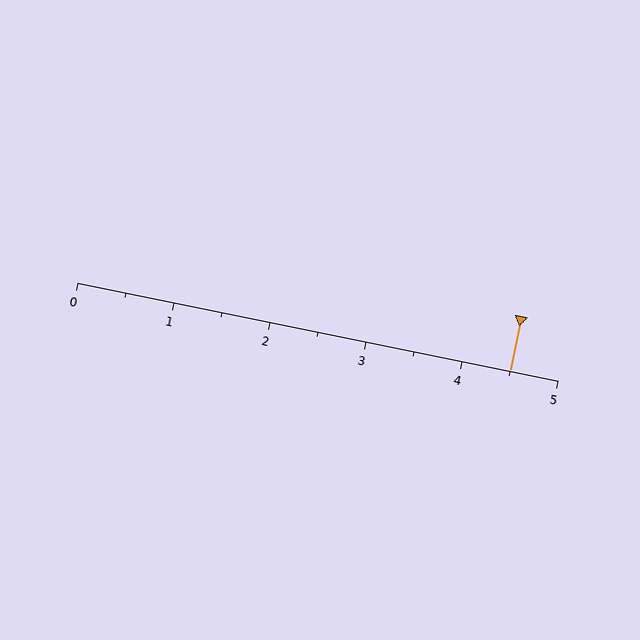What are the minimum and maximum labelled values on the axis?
The axis runs from 0 to 5.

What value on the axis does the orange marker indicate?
The marker indicates approximately 4.5.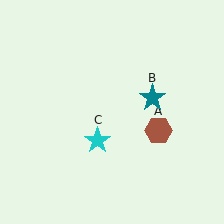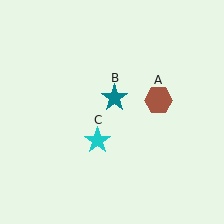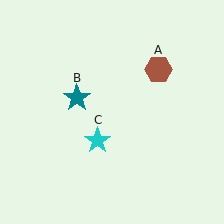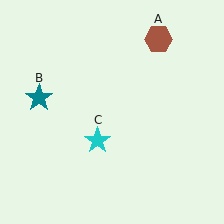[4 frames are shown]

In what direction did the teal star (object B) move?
The teal star (object B) moved left.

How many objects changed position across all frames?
2 objects changed position: brown hexagon (object A), teal star (object B).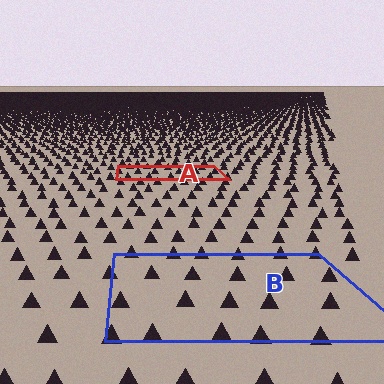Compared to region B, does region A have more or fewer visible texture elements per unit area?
Region A has more texture elements per unit area — they are packed more densely because it is farther away.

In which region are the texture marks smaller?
The texture marks are smaller in region A, because it is farther away.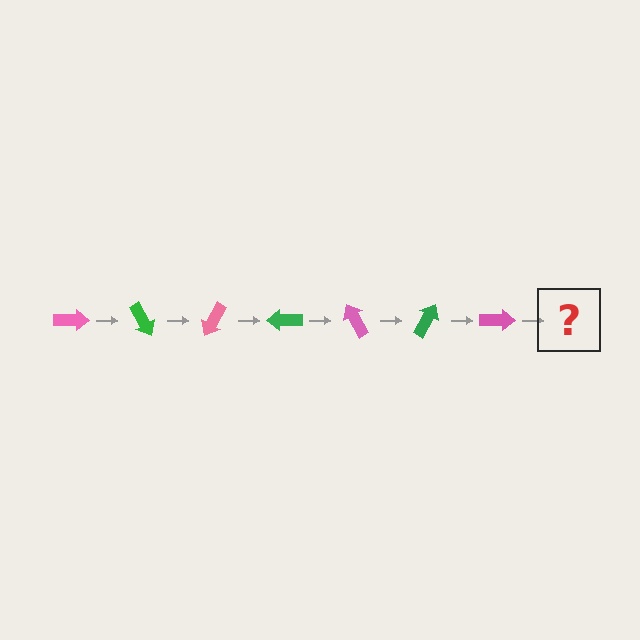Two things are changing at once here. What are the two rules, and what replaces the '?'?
The two rules are that it rotates 60 degrees each step and the color cycles through pink and green. The '?' should be a green arrow, rotated 420 degrees from the start.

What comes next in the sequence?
The next element should be a green arrow, rotated 420 degrees from the start.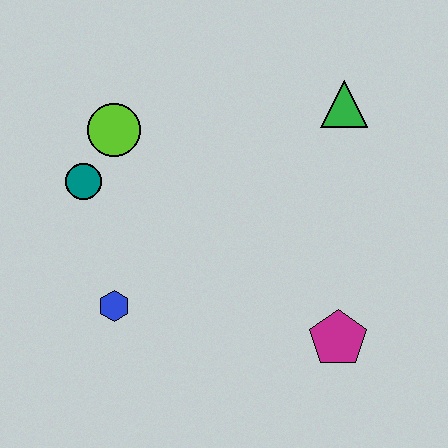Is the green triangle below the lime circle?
No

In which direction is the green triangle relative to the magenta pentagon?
The green triangle is above the magenta pentagon.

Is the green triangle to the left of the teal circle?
No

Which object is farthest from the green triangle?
The blue hexagon is farthest from the green triangle.